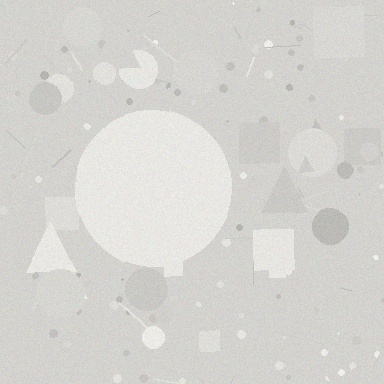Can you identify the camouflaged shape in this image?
The camouflaged shape is a circle.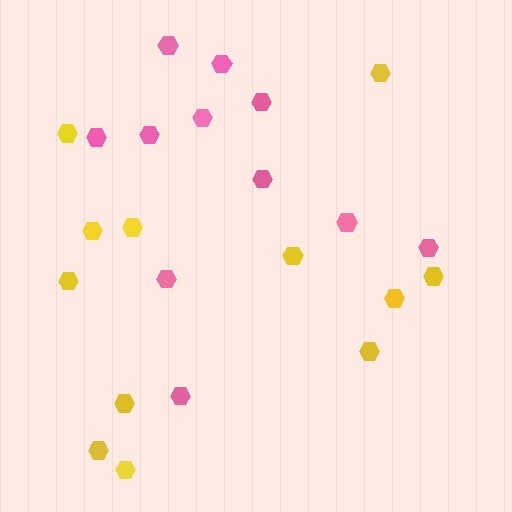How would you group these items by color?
There are 2 groups: one group of yellow hexagons (12) and one group of pink hexagons (11).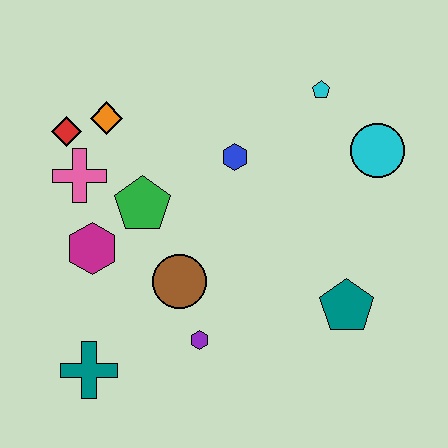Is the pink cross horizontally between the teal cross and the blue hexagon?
No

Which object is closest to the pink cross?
The red diamond is closest to the pink cross.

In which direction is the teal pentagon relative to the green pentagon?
The teal pentagon is to the right of the green pentagon.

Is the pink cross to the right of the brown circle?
No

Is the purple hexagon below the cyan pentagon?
Yes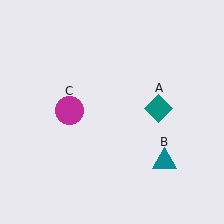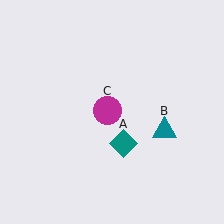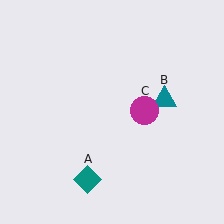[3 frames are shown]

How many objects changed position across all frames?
3 objects changed position: teal diamond (object A), teal triangle (object B), magenta circle (object C).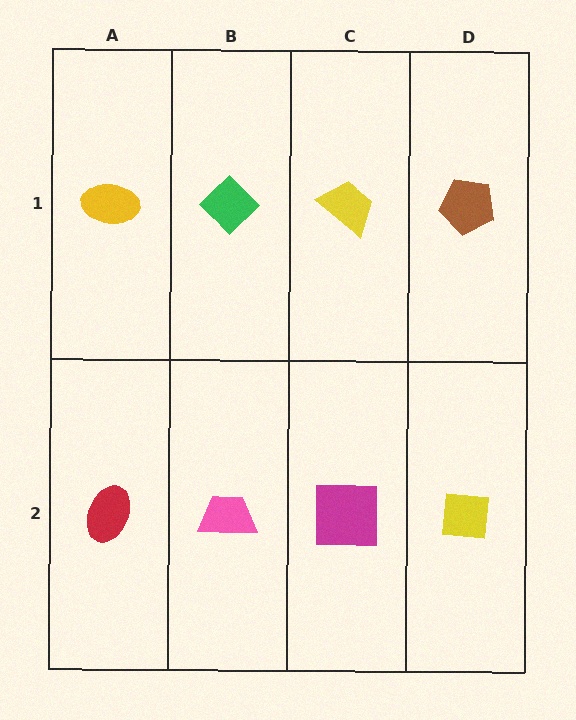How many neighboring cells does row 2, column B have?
3.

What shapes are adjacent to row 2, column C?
A yellow trapezoid (row 1, column C), a pink trapezoid (row 2, column B), a yellow square (row 2, column D).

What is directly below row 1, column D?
A yellow square.